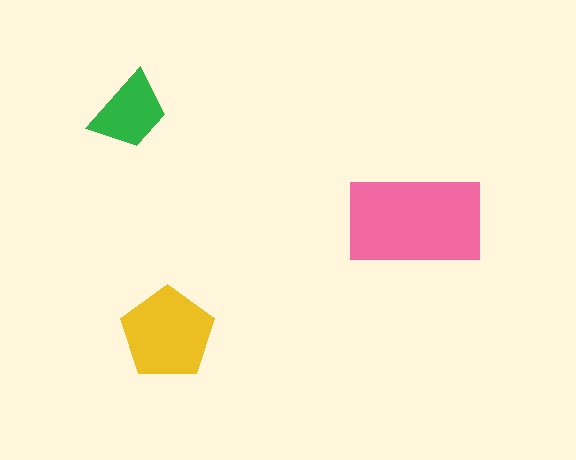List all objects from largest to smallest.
The pink rectangle, the yellow pentagon, the green trapezoid.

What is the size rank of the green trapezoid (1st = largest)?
3rd.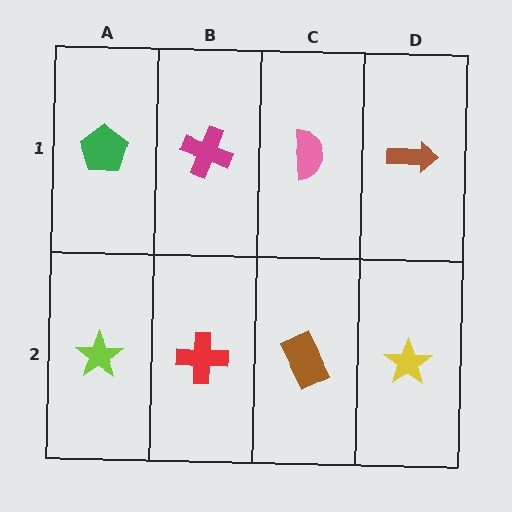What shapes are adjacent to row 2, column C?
A pink semicircle (row 1, column C), a red cross (row 2, column B), a yellow star (row 2, column D).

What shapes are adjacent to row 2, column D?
A brown arrow (row 1, column D), a brown rectangle (row 2, column C).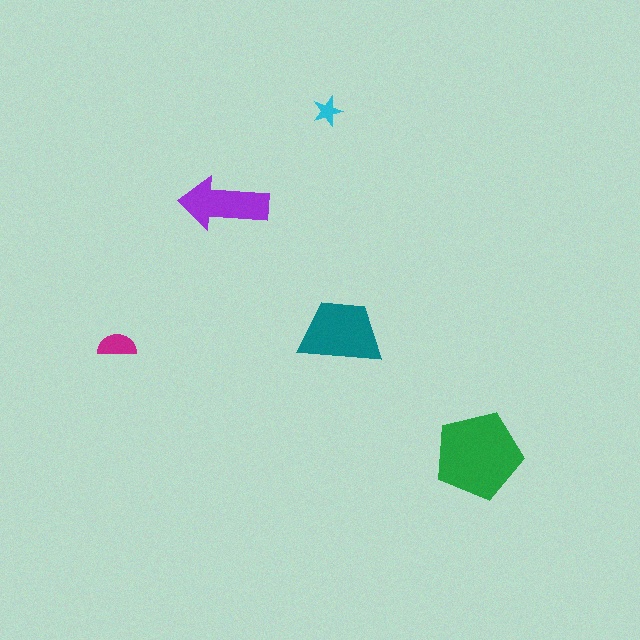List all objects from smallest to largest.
The cyan star, the magenta semicircle, the purple arrow, the teal trapezoid, the green pentagon.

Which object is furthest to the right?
The green pentagon is rightmost.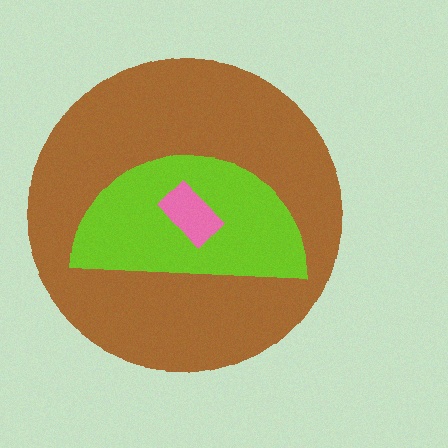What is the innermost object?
The pink rectangle.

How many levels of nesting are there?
3.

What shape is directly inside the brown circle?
The lime semicircle.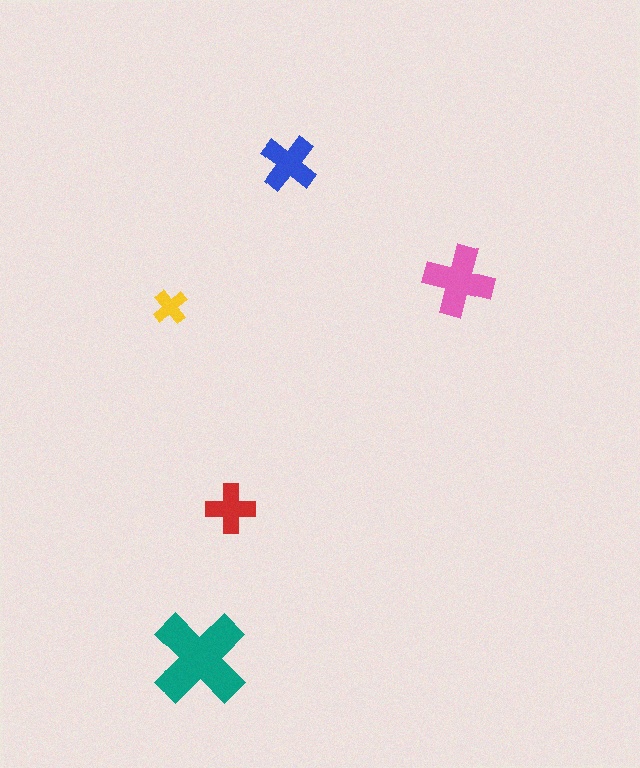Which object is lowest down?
The teal cross is bottommost.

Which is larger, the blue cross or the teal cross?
The teal one.